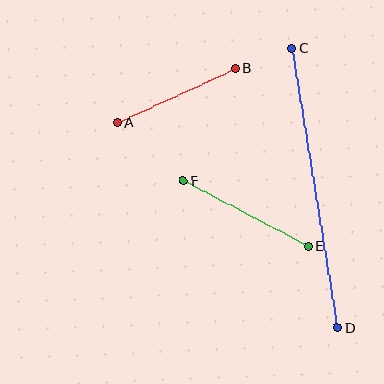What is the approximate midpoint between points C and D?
The midpoint is at approximately (315, 188) pixels.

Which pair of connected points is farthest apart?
Points C and D are farthest apart.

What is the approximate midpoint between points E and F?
The midpoint is at approximately (246, 214) pixels.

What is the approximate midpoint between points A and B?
The midpoint is at approximately (176, 95) pixels.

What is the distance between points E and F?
The distance is approximately 141 pixels.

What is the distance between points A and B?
The distance is approximately 130 pixels.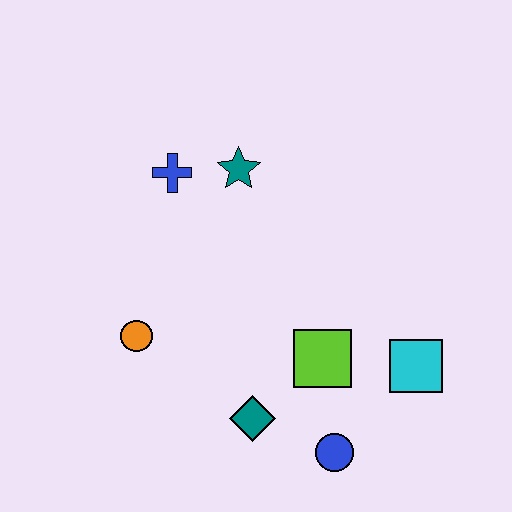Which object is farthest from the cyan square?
The blue cross is farthest from the cyan square.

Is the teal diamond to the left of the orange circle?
No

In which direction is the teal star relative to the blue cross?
The teal star is to the right of the blue cross.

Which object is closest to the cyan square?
The lime square is closest to the cyan square.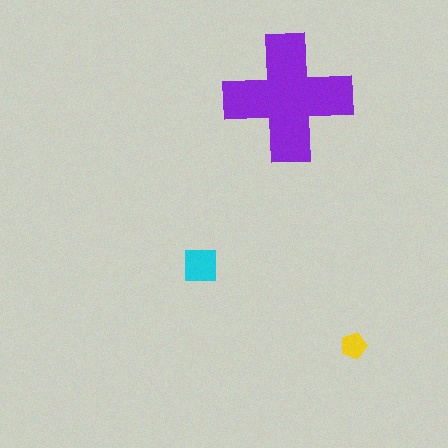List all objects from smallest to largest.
The yellow pentagon, the cyan square, the purple cross.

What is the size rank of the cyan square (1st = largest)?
2nd.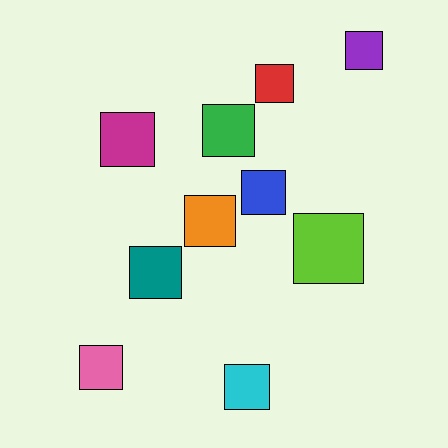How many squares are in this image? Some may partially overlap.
There are 10 squares.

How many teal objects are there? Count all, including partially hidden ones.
There is 1 teal object.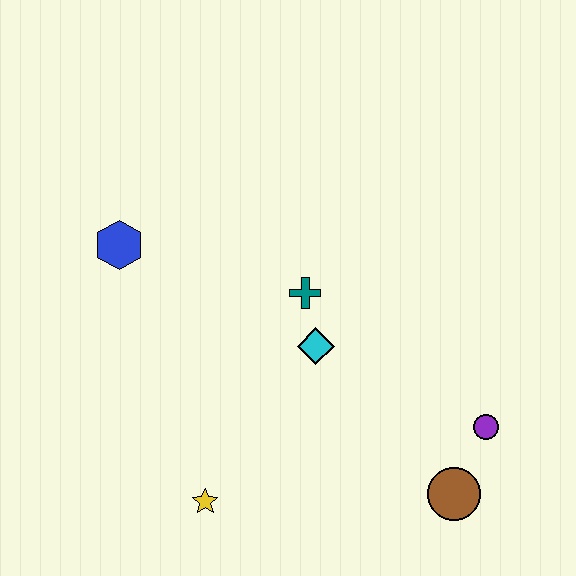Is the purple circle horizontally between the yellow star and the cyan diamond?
No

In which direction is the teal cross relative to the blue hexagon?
The teal cross is to the right of the blue hexagon.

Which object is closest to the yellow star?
The cyan diamond is closest to the yellow star.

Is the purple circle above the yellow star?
Yes